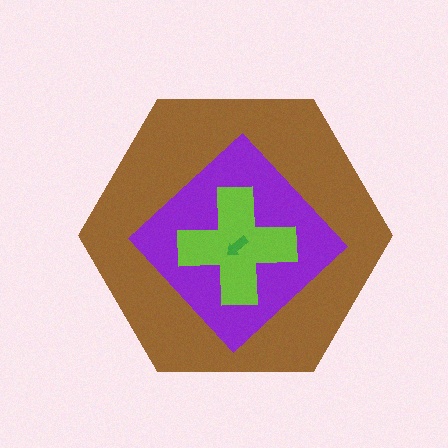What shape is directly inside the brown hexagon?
The purple diamond.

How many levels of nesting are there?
4.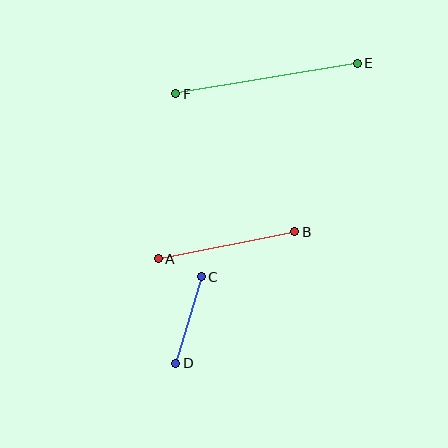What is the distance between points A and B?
The distance is approximately 139 pixels.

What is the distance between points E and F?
The distance is approximately 184 pixels.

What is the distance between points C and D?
The distance is approximately 90 pixels.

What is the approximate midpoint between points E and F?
The midpoint is at approximately (267, 79) pixels.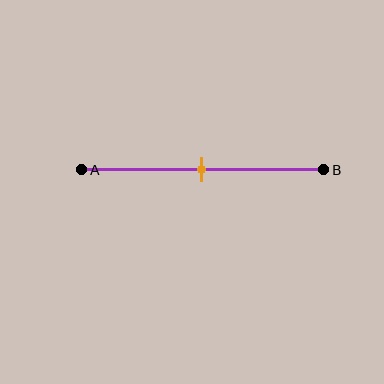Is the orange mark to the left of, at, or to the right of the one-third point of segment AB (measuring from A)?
The orange mark is to the right of the one-third point of segment AB.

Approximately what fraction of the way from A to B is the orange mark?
The orange mark is approximately 50% of the way from A to B.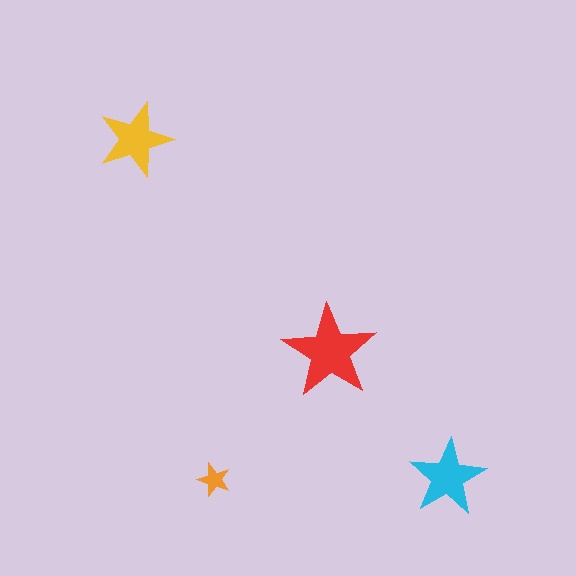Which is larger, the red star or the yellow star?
The red one.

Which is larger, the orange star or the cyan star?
The cyan one.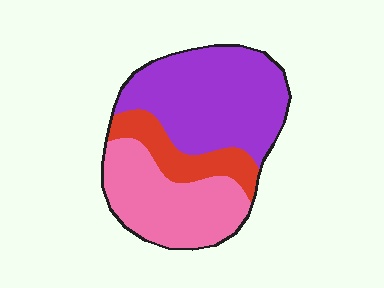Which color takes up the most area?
Purple, at roughly 50%.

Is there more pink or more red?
Pink.